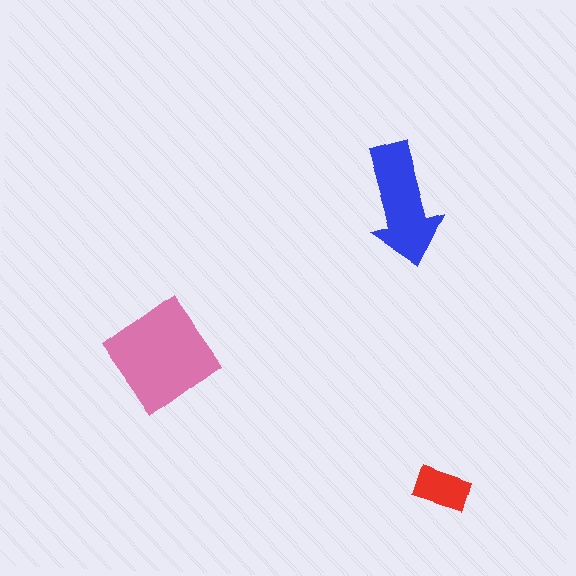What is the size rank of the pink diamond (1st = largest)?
1st.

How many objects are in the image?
There are 3 objects in the image.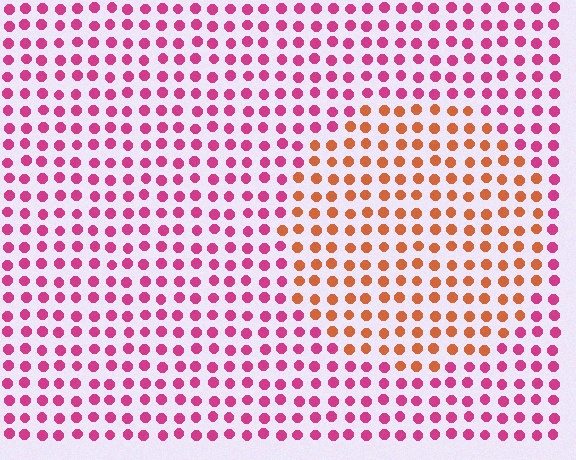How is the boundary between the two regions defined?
The boundary is defined purely by a slight shift in hue (about 49 degrees). Spacing, size, and orientation are identical on both sides.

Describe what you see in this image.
The image is filled with small magenta elements in a uniform arrangement. A circle-shaped region is visible where the elements are tinted to a slightly different hue, forming a subtle color boundary.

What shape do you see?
I see a circle.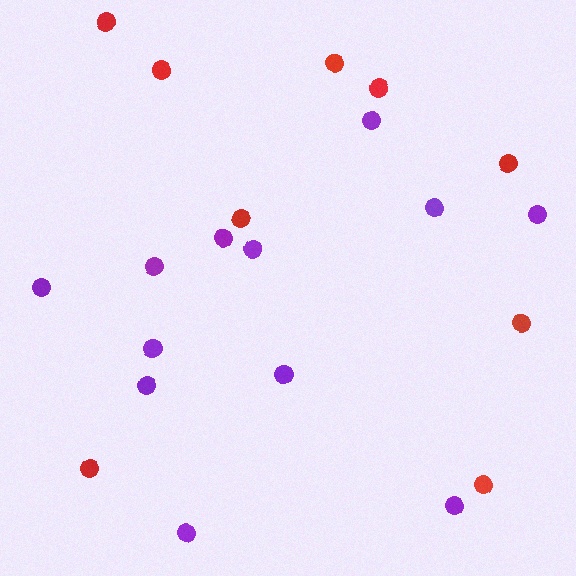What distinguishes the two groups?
There are 2 groups: one group of red circles (9) and one group of purple circles (12).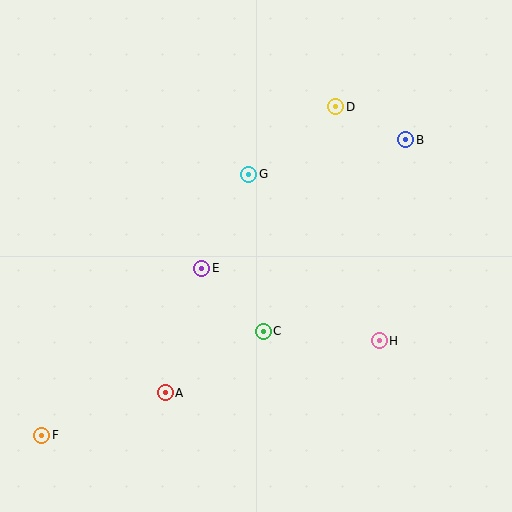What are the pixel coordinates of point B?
Point B is at (406, 140).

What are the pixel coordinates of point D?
Point D is at (336, 107).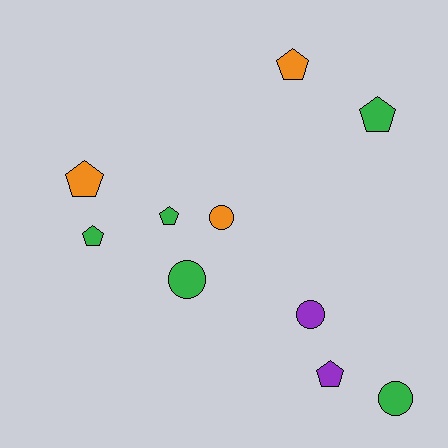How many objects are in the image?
There are 10 objects.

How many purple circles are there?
There is 1 purple circle.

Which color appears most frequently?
Green, with 5 objects.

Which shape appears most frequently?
Pentagon, with 6 objects.